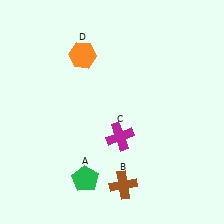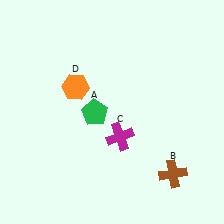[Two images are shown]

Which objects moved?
The objects that moved are: the green pentagon (A), the brown cross (B), the orange hexagon (D).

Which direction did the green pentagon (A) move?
The green pentagon (A) moved up.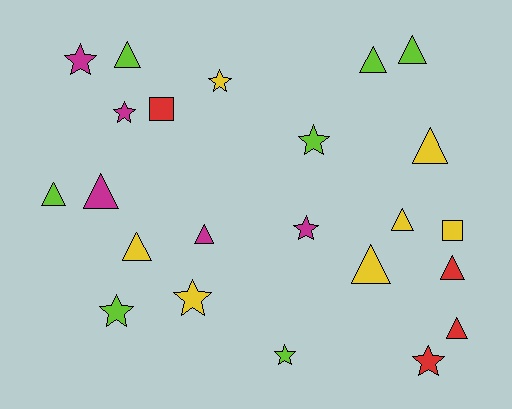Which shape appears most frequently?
Triangle, with 12 objects.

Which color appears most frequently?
Yellow, with 7 objects.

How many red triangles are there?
There are 2 red triangles.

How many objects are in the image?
There are 23 objects.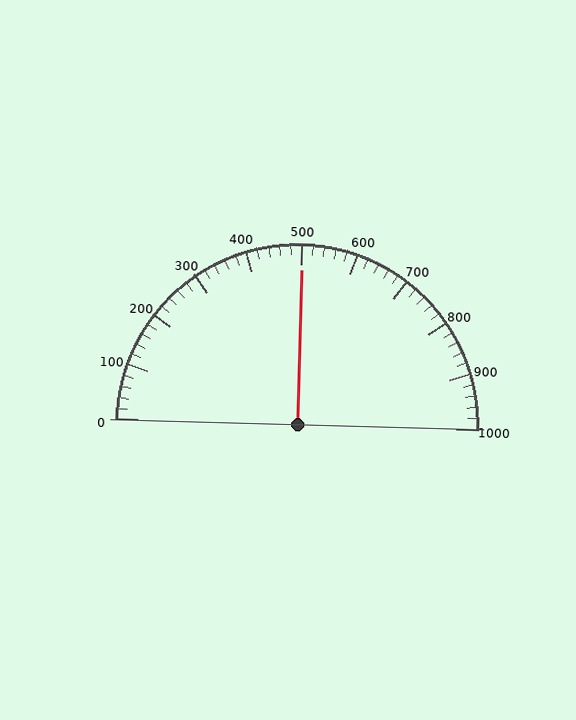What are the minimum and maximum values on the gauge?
The gauge ranges from 0 to 1000.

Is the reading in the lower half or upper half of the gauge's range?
The reading is in the upper half of the range (0 to 1000).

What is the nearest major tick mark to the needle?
The nearest major tick mark is 500.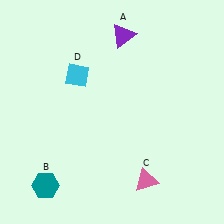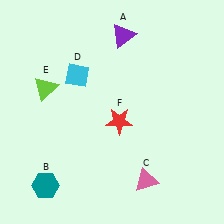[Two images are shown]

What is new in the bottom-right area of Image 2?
A red star (F) was added in the bottom-right area of Image 2.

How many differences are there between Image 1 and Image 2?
There are 2 differences between the two images.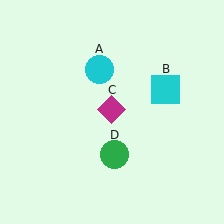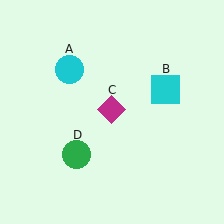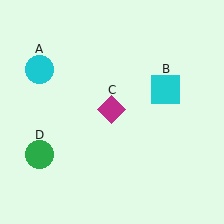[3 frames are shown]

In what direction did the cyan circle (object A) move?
The cyan circle (object A) moved left.